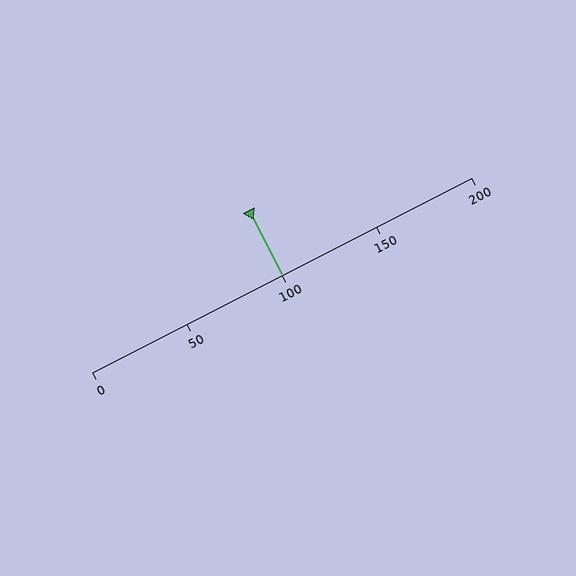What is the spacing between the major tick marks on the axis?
The major ticks are spaced 50 apart.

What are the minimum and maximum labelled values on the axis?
The axis runs from 0 to 200.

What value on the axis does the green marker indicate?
The marker indicates approximately 100.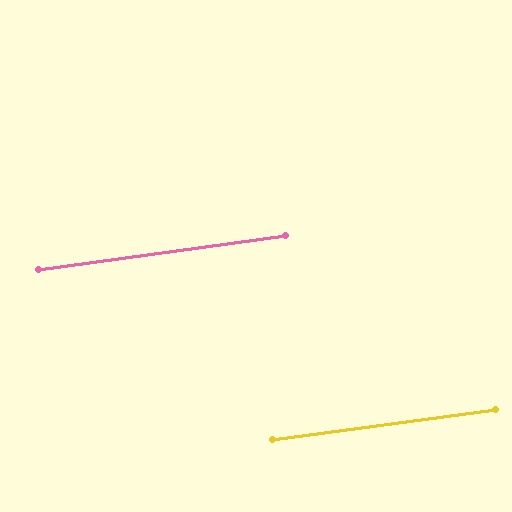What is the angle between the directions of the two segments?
Approximately 0 degrees.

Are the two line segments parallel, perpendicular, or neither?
Parallel — their directions differ by only 0.2°.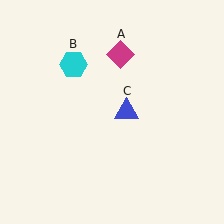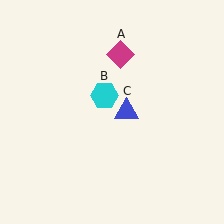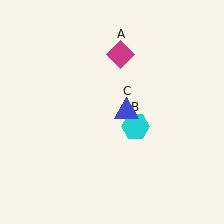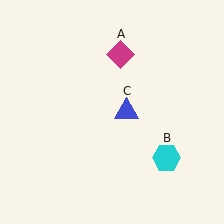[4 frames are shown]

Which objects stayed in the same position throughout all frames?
Magenta diamond (object A) and blue triangle (object C) remained stationary.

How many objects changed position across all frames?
1 object changed position: cyan hexagon (object B).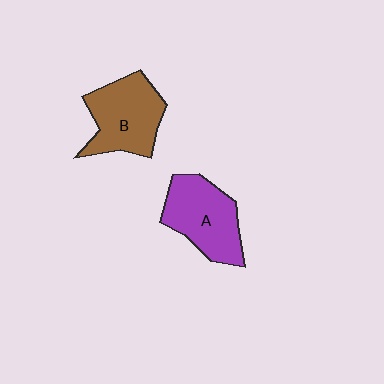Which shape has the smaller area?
Shape A (purple).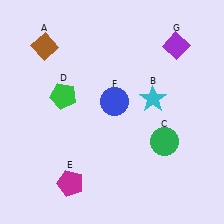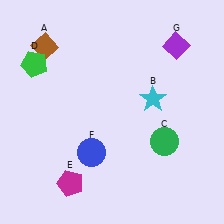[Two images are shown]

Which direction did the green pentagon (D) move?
The green pentagon (D) moved up.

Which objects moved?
The objects that moved are: the green pentagon (D), the blue circle (F).